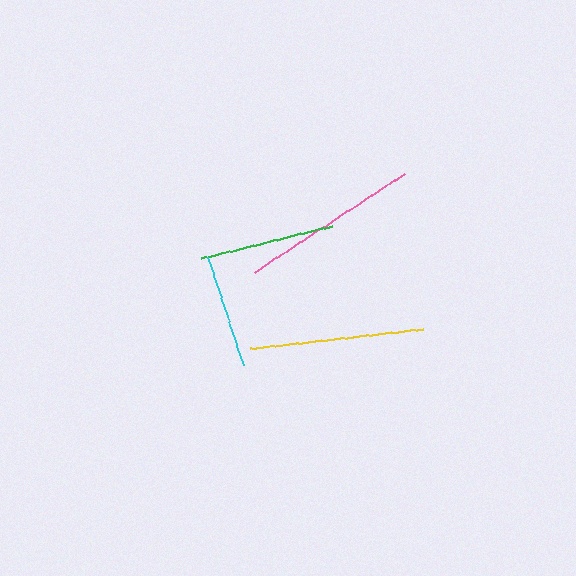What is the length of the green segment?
The green segment is approximately 135 pixels long.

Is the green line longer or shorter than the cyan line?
The green line is longer than the cyan line.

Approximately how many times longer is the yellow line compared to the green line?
The yellow line is approximately 1.3 times the length of the green line.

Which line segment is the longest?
The pink line is the longest at approximately 179 pixels.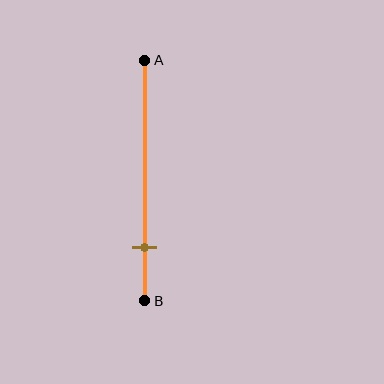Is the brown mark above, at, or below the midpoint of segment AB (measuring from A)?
The brown mark is below the midpoint of segment AB.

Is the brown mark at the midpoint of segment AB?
No, the mark is at about 80% from A, not at the 50% midpoint.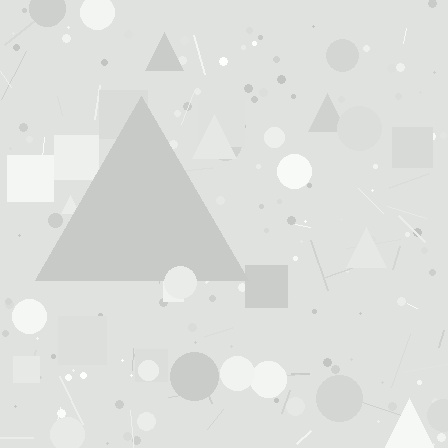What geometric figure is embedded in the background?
A triangle is embedded in the background.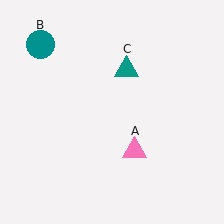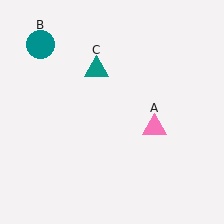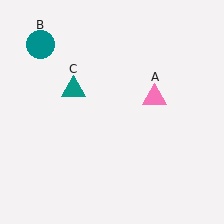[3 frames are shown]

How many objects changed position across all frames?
2 objects changed position: pink triangle (object A), teal triangle (object C).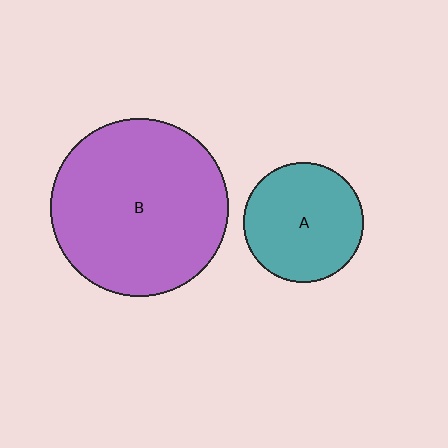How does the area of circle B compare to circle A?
Approximately 2.2 times.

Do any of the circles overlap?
No, none of the circles overlap.